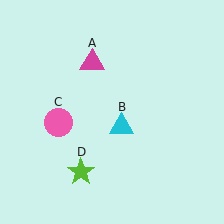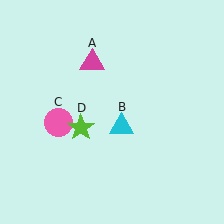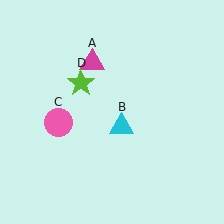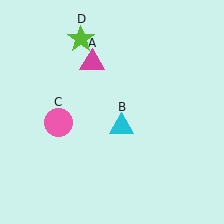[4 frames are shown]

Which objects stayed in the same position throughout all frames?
Magenta triangle (object A) and cyan triangle (object B) and pink circle (object C) remained stationary.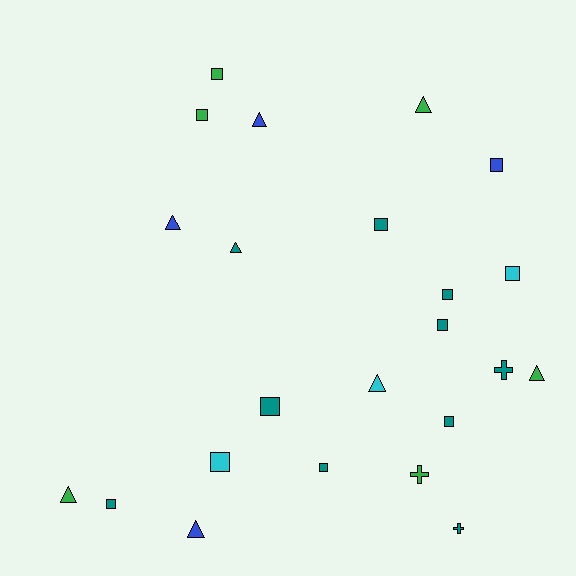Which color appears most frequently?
Teal, with 10 objects.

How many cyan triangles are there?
There is 1 cyan triangle.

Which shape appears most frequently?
Square, with 12 objects.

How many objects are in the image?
There are 23 objects.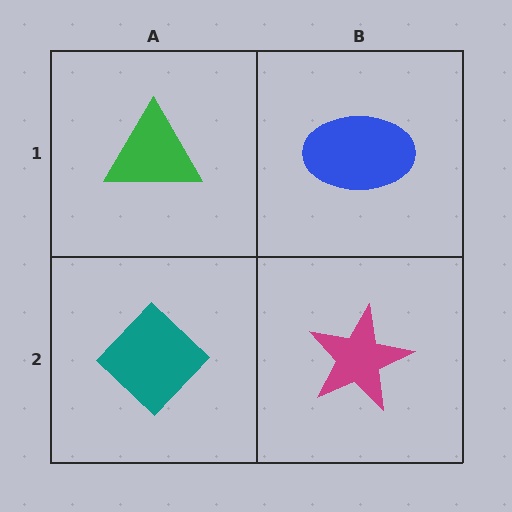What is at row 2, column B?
A magenta star.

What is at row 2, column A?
A teal diamond.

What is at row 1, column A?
A green triangle.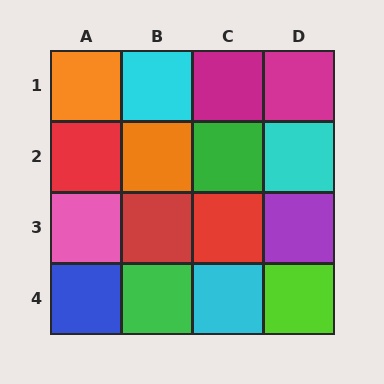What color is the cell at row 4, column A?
Blue.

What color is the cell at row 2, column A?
Red.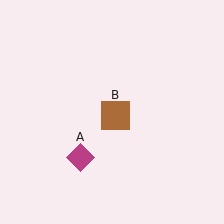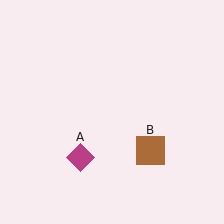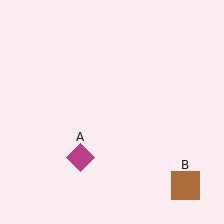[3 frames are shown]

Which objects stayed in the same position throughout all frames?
Magenta diamond (object A) remained stationary.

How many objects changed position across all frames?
1 object changed position: brown square (object B).